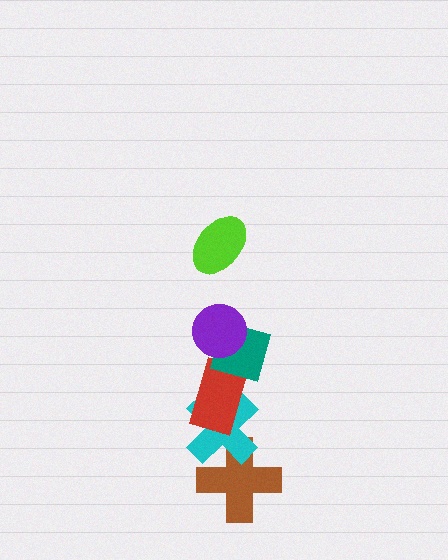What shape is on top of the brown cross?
The cyan cross is on top of the brown cross.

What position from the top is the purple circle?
The purple circle is 2nd from the top.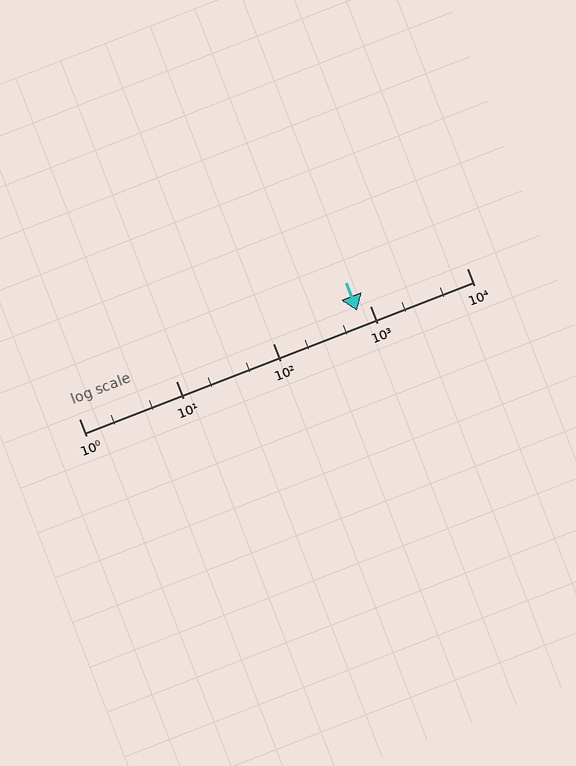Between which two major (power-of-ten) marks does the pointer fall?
The pointer is between 100 and 1000.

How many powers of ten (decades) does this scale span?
The scale spans 4 decades, from 1 to 10000.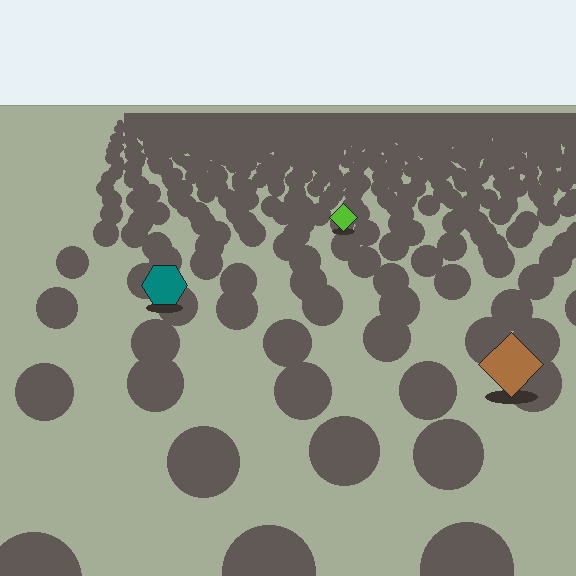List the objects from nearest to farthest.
From nearest to farthest: the brown diamond, the teal hexagon, the lime diamond.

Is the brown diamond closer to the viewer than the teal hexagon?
Yes. The brown diamond is closer — you can tell from the texture gradient: the ground texture is coarser near it.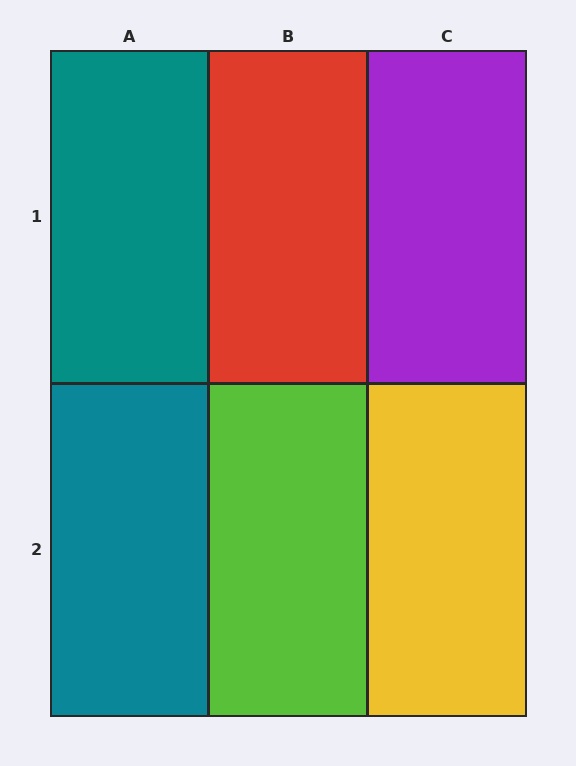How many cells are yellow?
1 cell is yellow.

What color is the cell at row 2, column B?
Lime.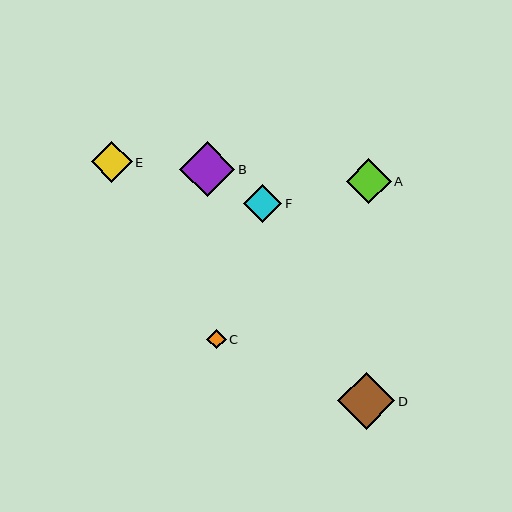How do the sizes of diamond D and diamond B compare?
Diamond D and diamond B are approximately the same size.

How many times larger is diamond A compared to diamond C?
Diamond A is approximately 2.3 times the size of diamond C.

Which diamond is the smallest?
Diamond C is the smallest with a size of approximately 20 pixels.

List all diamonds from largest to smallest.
From largest to smallest: D, B, A, E, F, C.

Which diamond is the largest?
Diamond D is the largest with a size of approximately 57 pixels.